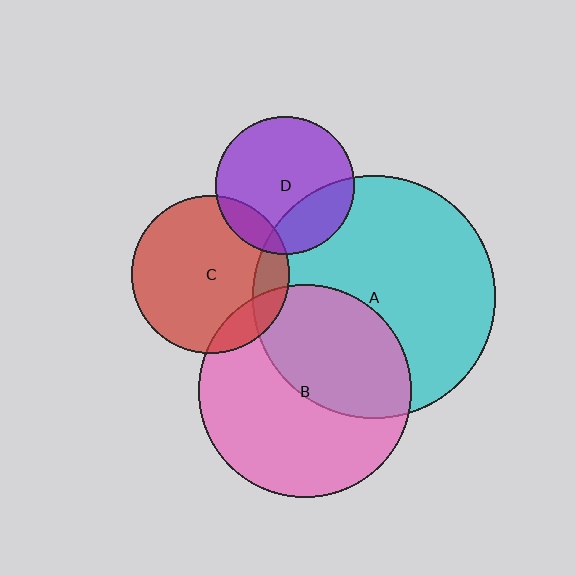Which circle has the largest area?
Circle A (cyan).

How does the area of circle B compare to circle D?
Approximately 2.4 times.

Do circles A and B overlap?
Yes.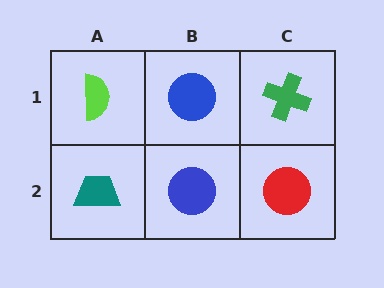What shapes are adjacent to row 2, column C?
A green cross (row 1, column C), a blue circle (row 2, column B).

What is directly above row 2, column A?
A lime semicircle.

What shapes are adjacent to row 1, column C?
A red circle (row 2, column C), a blue circle (row 1, column B).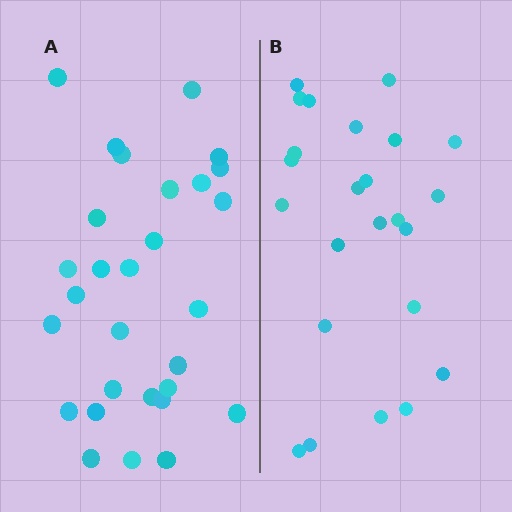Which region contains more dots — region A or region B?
Region A (the left region) has more dots.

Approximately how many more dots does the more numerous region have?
Region A has about 5 more dots than region B.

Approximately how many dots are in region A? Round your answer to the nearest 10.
About 30 dots. (The exact count is 29, which rounds to 30.)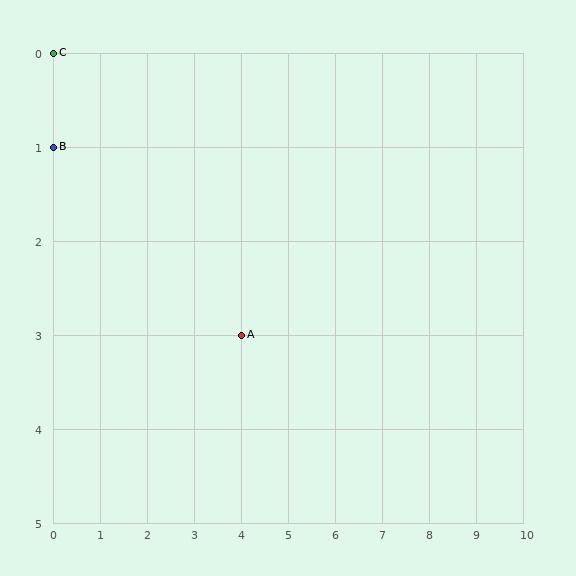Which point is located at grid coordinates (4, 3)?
Point A is at (4, 3).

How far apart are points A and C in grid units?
Points A and C are 4 columns and 3 rows apart (about 5.0 grid units diagonally).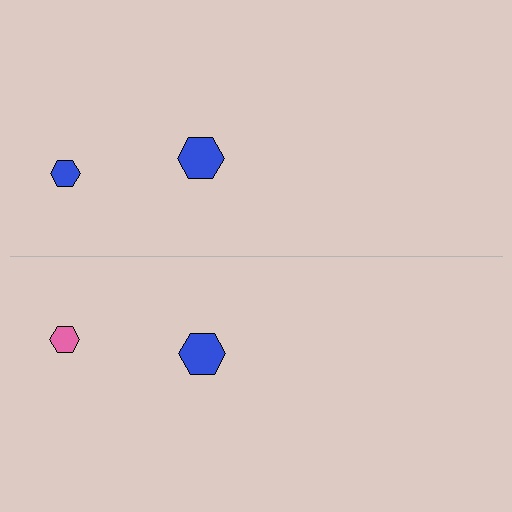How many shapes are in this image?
There are 4 shapes in this image.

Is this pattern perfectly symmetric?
No, the pattern is not perfectly symmetric. The pink hexagon on the bottom side breaks the symmetry — its mirror counterpart is blue.